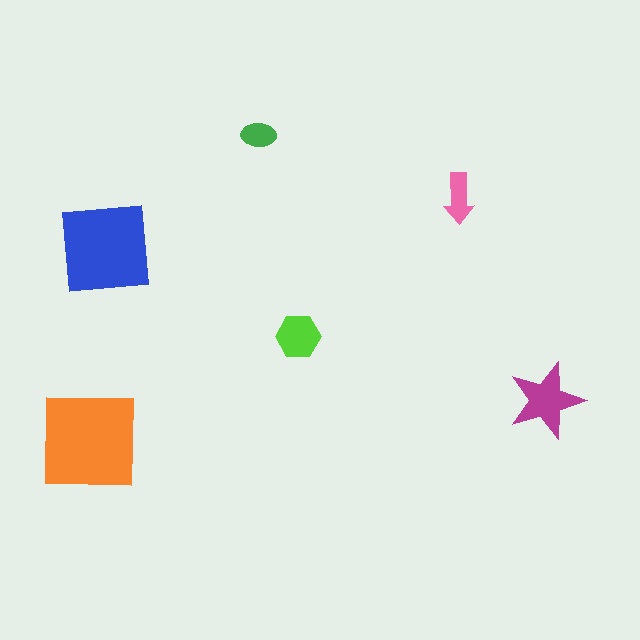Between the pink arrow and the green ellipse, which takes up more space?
The pink arrow.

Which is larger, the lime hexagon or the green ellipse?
The lime hexagon.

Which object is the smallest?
The green ellipse.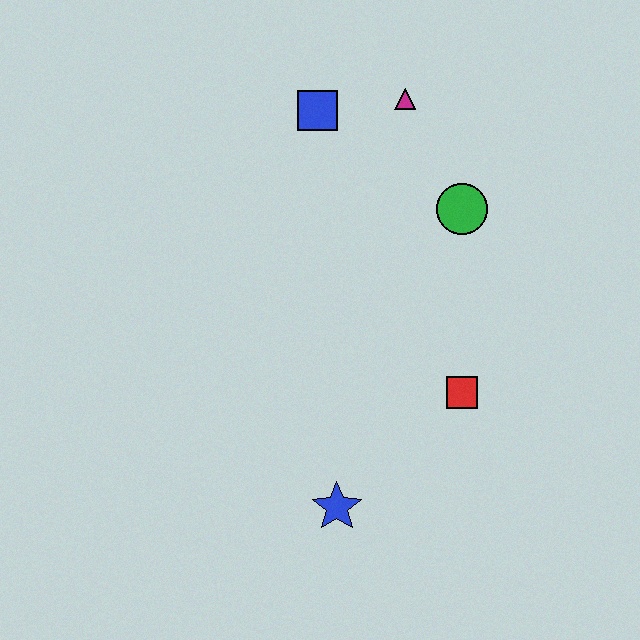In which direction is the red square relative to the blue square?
The red square is below the blue square.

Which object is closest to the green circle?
The magenta triangle is closest to the green circle.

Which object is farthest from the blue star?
The magenta triangle is farthest from the blue star.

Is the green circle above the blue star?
Yes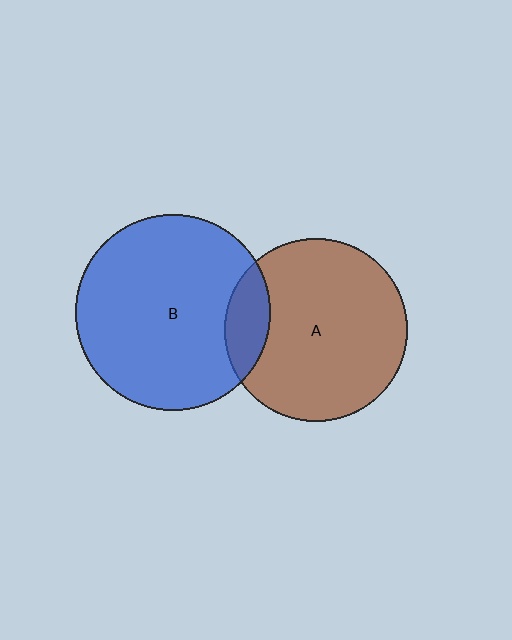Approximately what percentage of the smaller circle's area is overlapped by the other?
Approximately 15%.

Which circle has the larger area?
Circle B (blue).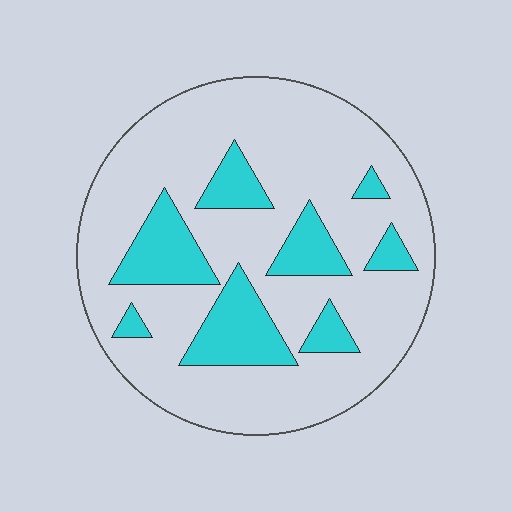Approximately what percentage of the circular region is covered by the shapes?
Approximately 20%.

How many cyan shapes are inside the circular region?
8.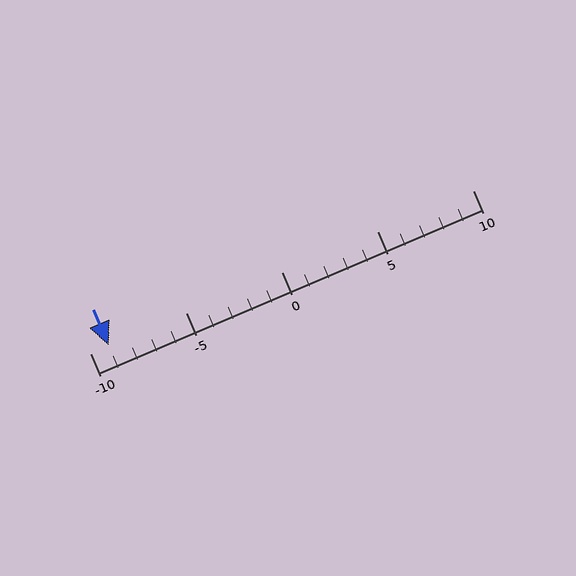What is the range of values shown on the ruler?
The ruler shows values from -10 to 10.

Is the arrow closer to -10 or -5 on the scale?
The arrow is closer to -10.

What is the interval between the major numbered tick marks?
The major tick marks are spaced 5 units apart.